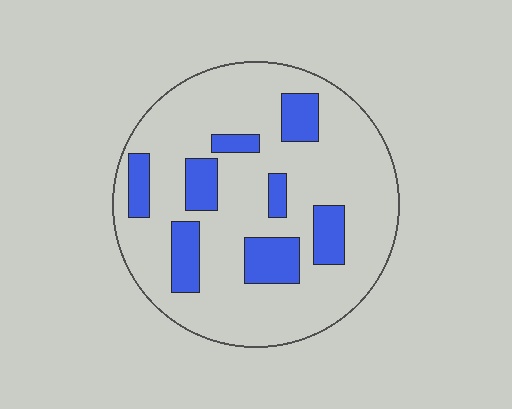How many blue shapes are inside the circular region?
8.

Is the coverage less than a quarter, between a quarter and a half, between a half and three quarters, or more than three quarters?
Less than a quarter.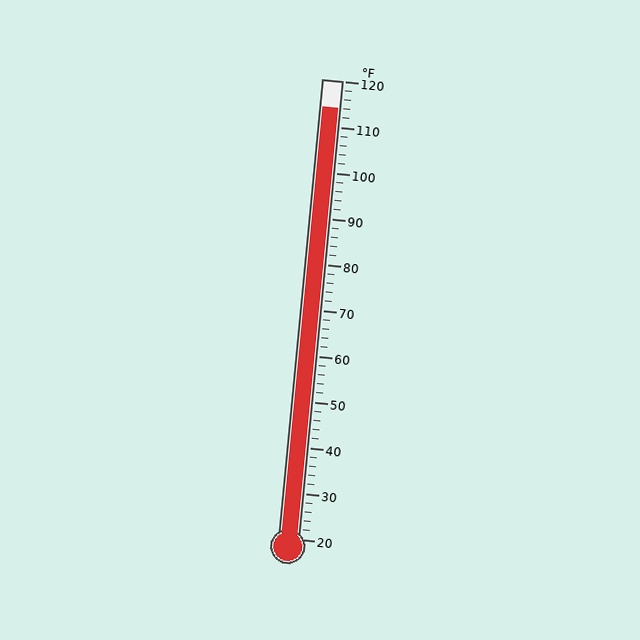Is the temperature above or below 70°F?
The temperature is above 70°F.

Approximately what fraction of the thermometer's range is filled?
The thermometer is filled to approximately 95% of its range.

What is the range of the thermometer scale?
The thermometer scale ranges from 20°F to 120°F.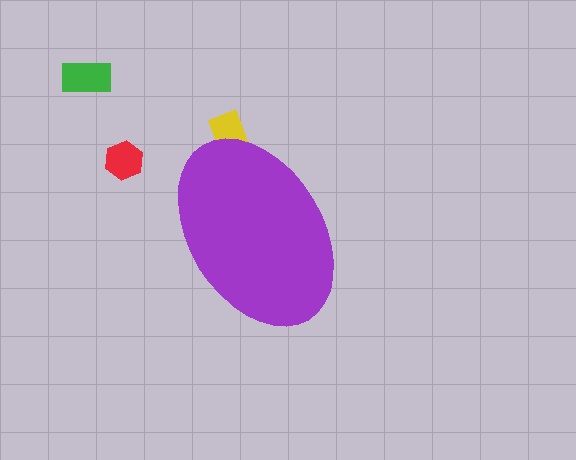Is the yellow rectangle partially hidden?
Yes, the yellow rectangle is partially hidden behind the purple ellipse.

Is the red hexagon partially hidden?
No, the red hexagon is fully visible.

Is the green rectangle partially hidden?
No, the green rectangle is fully visible.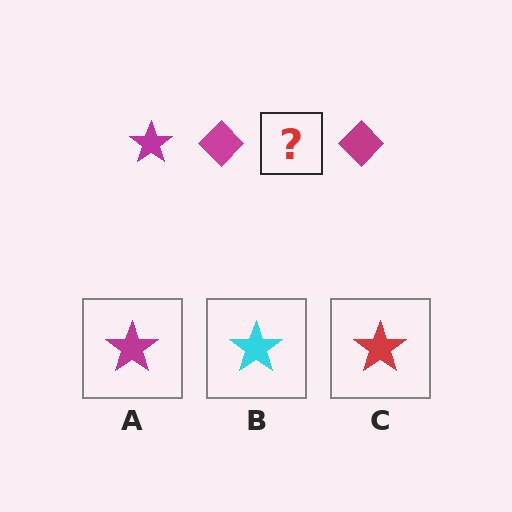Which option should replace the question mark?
Option A.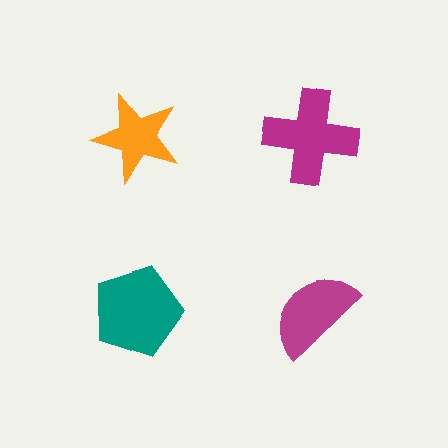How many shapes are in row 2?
2 shapes.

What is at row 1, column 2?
A magenta cross.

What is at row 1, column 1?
An orange star.